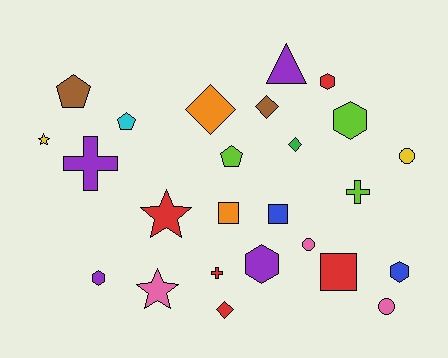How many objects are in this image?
There are 25 objects.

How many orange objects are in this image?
There are 2 orange objects.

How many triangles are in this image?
There is 1 triangle.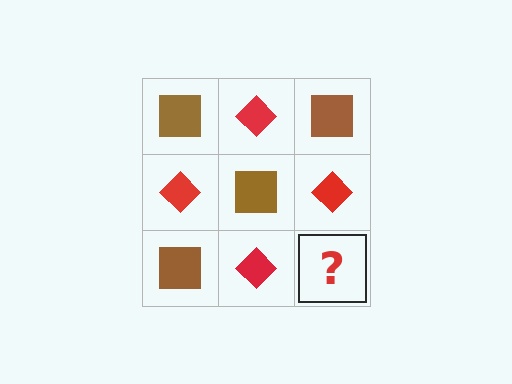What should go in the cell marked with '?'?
The missing cell should contain a brown square.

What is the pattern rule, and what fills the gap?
The rule is that it alternates brown square and red diamond in a checkerboard pattern. The gap should be filled with a brown square.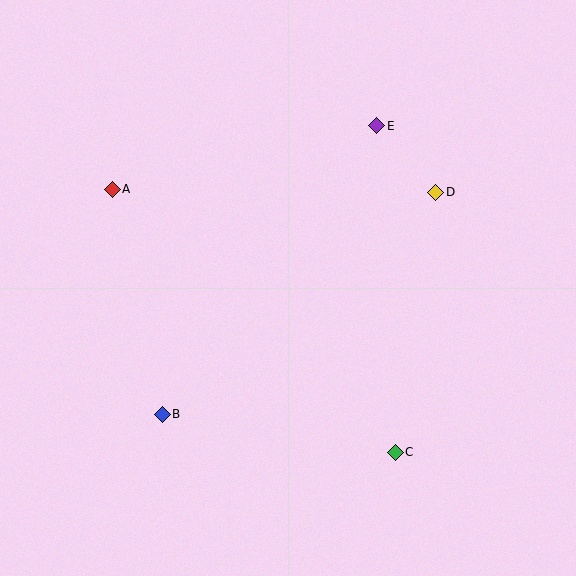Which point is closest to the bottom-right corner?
Point C is closest to the bottom-right corner.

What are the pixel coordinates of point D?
Point D is at (436, 192).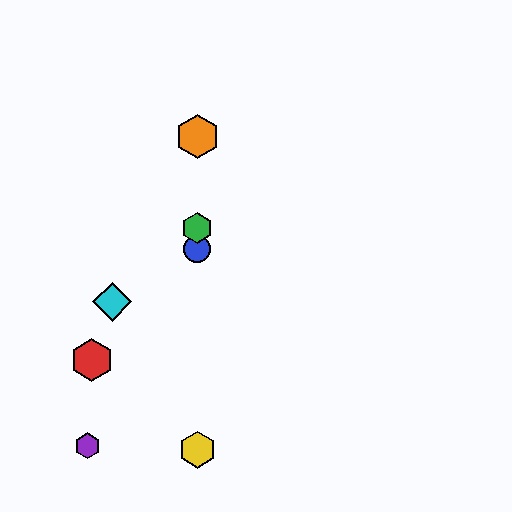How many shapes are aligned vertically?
4 shapes (the blue circle, the green hexagon, the yellow hexagon, the orange hexagon) are aligned vertically.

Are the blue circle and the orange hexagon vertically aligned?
Yes, both are at x≈197.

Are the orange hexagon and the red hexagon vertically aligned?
No, the orange hexagon is at x≈197 and the red hexagon is at x≈92.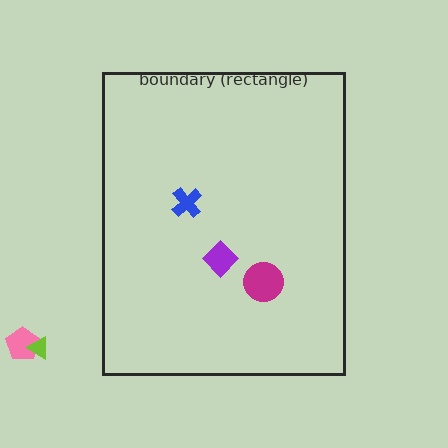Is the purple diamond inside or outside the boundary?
Inside.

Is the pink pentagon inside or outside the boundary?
Outside.